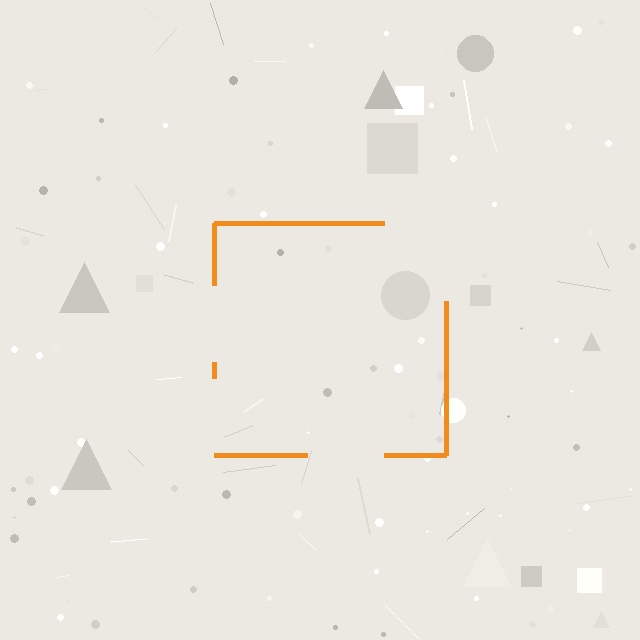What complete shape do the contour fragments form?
The contour fragments form a square.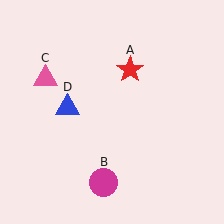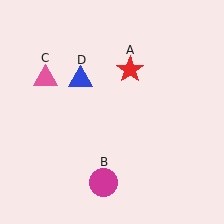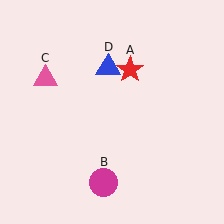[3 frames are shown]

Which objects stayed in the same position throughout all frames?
Red star (object A) and magenta circle (object B) and pink triangle (object C) remained stationary.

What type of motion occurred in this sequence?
The blue triangle (object D) rotated clockwise around the center of the scene.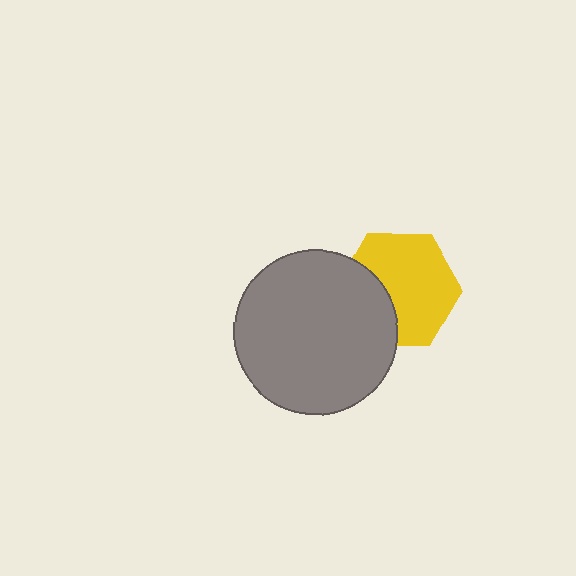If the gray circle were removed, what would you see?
You would see the complete yellow hexagon.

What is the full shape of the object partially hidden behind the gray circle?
The partially hidden object is a yellow hexagon.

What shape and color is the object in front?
The object in front is a gray circle.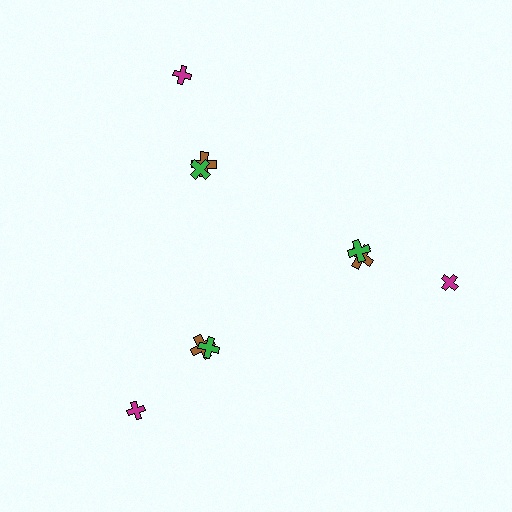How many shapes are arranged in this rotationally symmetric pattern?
There are 9 shapes, arranged in 3 groups of 3.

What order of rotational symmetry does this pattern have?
This pattern has 3-fold rotational symmetry.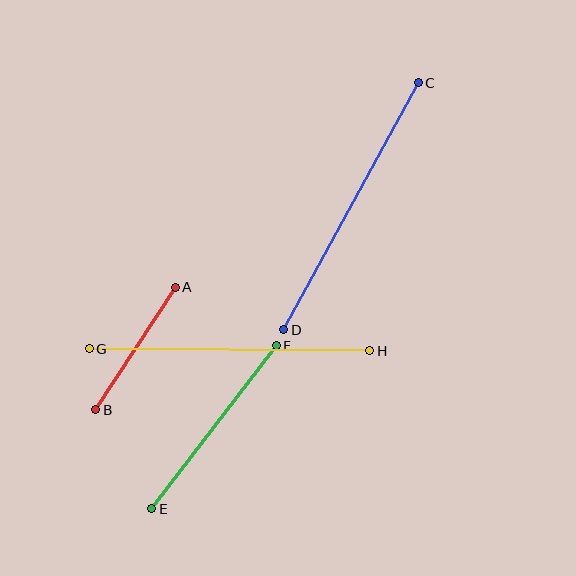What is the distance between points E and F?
The distance is approximately 205 pixels.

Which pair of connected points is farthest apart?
Points C and D are farthest apart.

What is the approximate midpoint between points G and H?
The midpoint is at approximately (229, 350) pixels.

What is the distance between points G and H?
The distance is approximately 280 pixels.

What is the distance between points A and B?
The distance is approximately 146 pixels.